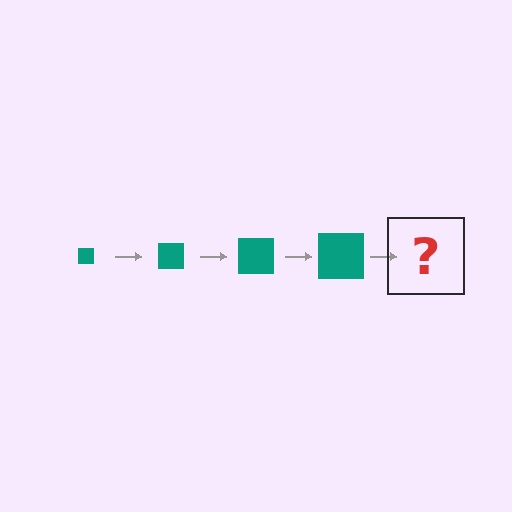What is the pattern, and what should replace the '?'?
The pattern is that the square gets progressively larger each step. The '?' should be a teal square, larger than the previous one.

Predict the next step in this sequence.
The next step is a teal square, larger than the previous one.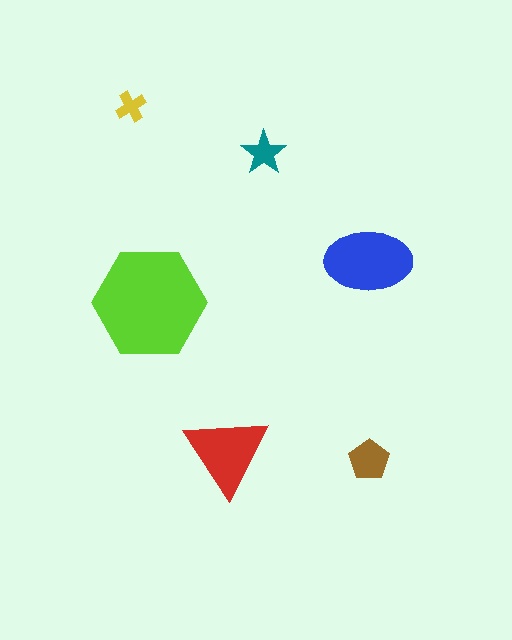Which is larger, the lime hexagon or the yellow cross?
The lime hexagon.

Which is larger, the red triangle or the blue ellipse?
The blue ellipse.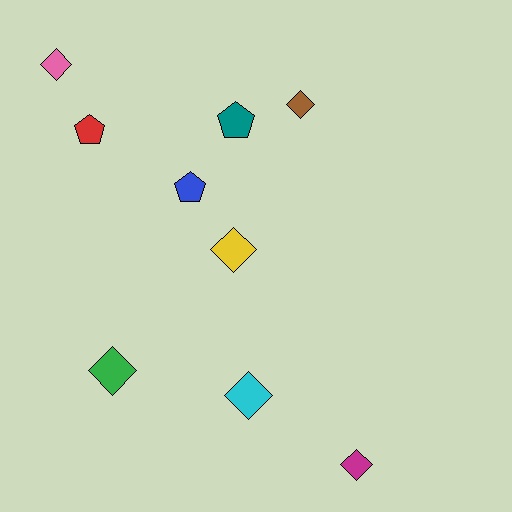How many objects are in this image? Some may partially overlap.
There are 9 objects.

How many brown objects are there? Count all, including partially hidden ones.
There is 1 brown object.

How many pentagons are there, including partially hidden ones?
There are 3 pentagons.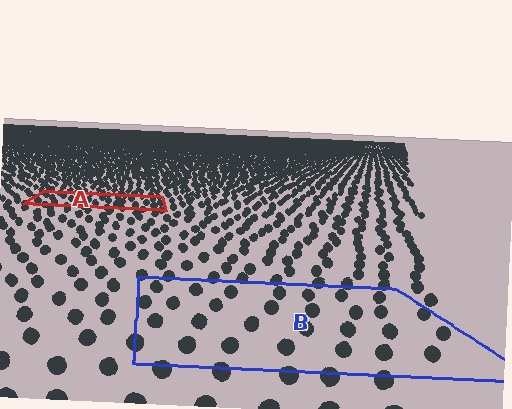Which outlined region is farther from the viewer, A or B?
Region A is farther from the viewer — the texture elements inside it appear smaller and more densely packed.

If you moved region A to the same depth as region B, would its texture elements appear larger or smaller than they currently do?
They would appear larger. At a closer depth, the same texture elements are projected at a bigger on-screen size.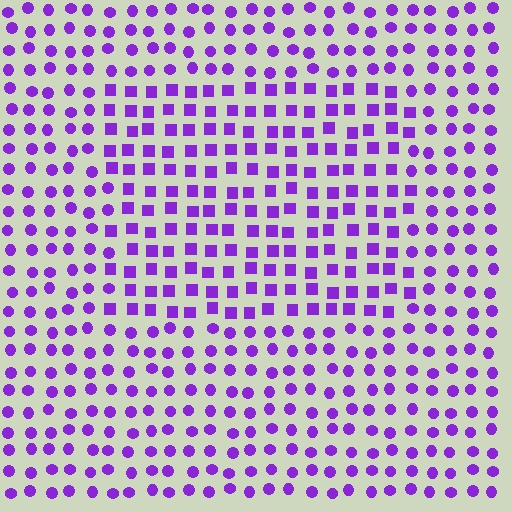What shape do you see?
I see a rectangle.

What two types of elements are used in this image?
The image uses squares inside the rectangle region and circles outside it.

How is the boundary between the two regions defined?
The boundary is defined by a change in element shape: squares inside vs. circles outside. All elements share the same color and spacing.